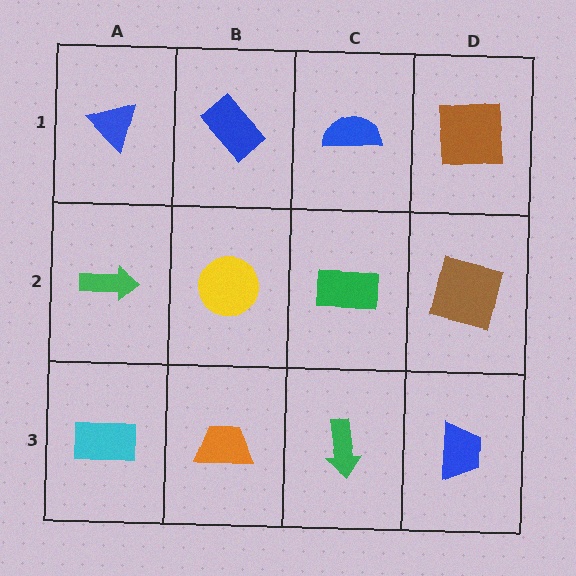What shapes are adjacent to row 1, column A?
A green arrow (row 2, column A), a blue rectangle (row 1, column B).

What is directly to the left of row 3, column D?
A green arrow.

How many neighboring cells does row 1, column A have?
2.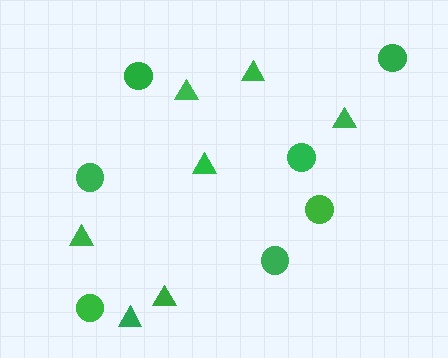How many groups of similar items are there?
There are 2 groups: one group of circles (7) and one group of triangles (7).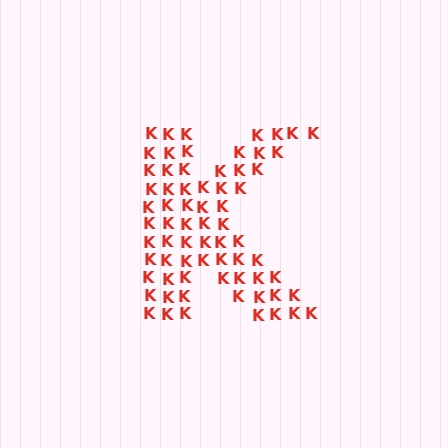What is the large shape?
The large shape is the letter K.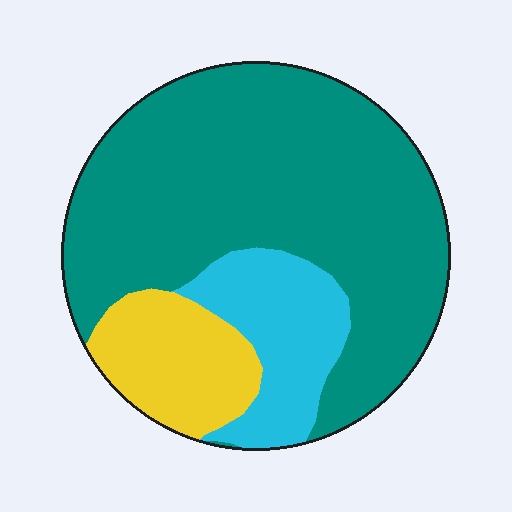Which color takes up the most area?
Teal, at roughly 70%.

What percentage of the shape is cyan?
Cyan covers 17% of the shape.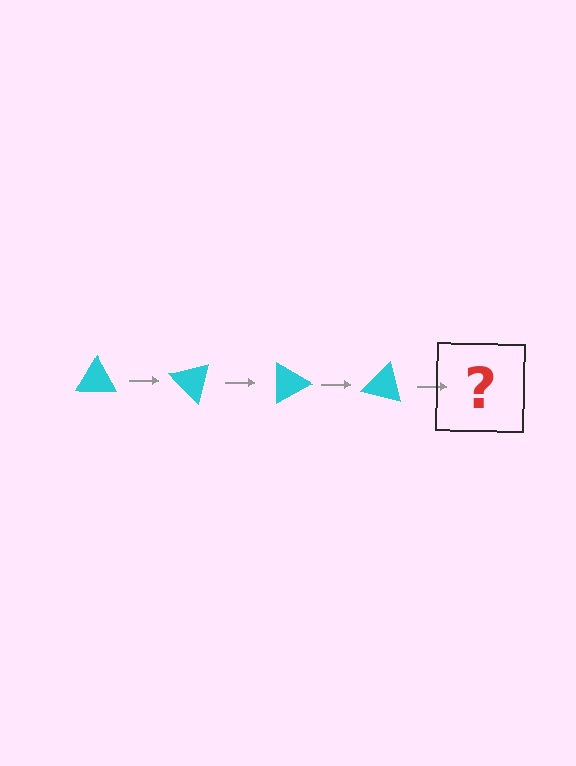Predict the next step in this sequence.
The next step is a cyan triangle rotated 180 degrees.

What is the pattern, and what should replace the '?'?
The pattern is that the triangle rotates 45 degrees each step. The '?' should be a cyan triangle rotated 180 degrees.